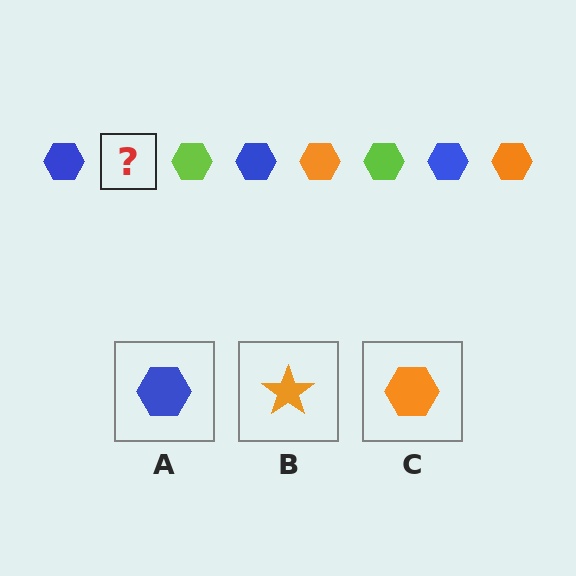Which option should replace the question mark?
Option C.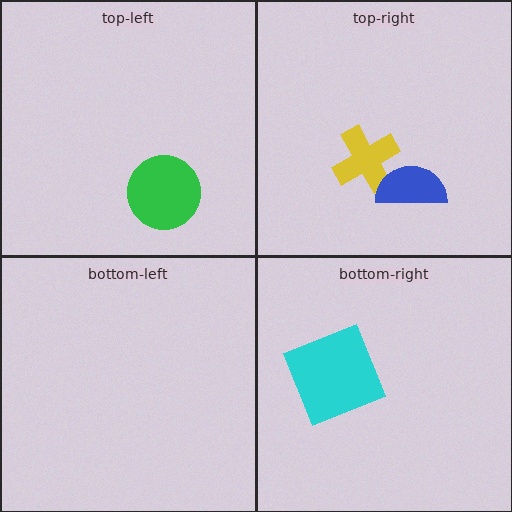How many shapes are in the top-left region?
1.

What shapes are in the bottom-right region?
The cyan square.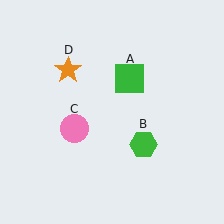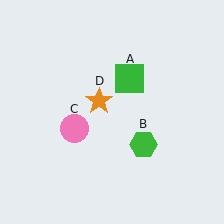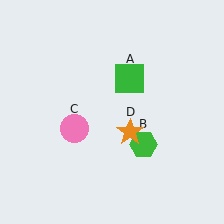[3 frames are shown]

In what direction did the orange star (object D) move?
The orange star (object D) moved down and to the right.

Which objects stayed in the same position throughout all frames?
Green square (object A) and green hexagon (object B) and pink circle (object C) remained stationary.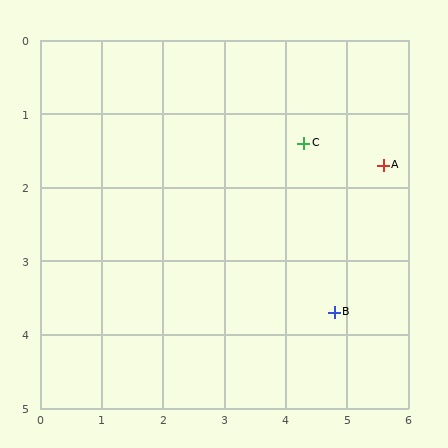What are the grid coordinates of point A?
Point A is at approximately (5.6, 1.7).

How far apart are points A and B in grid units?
Points A and B are about 2.2 grid units apart.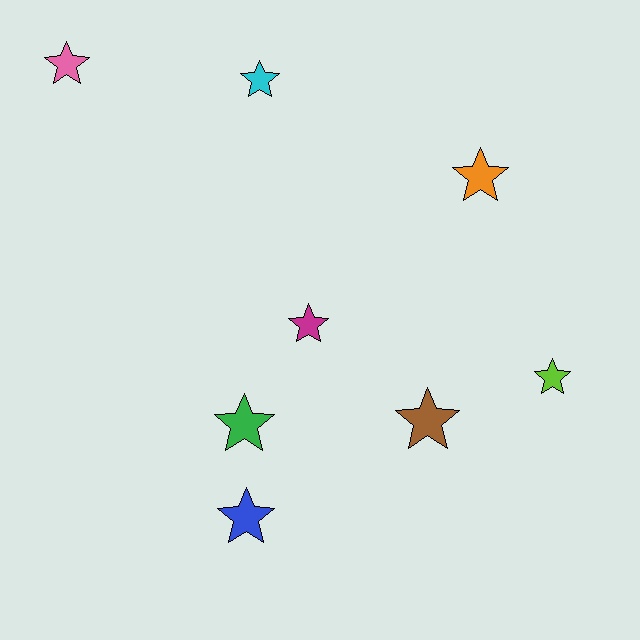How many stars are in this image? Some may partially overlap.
There are 8 stars.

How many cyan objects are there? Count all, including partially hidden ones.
There is 1 cyan object.